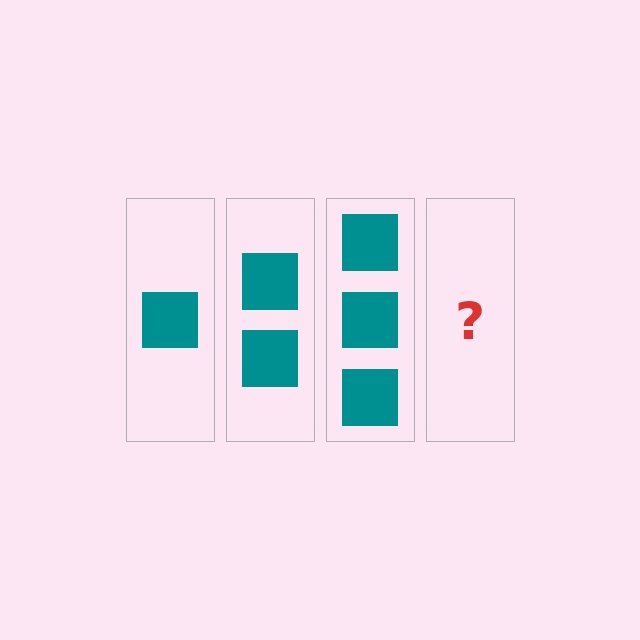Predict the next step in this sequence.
The next step is 4 squares.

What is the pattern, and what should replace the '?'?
The pattern is that each step adds one more square. The '?' should be 4 squares.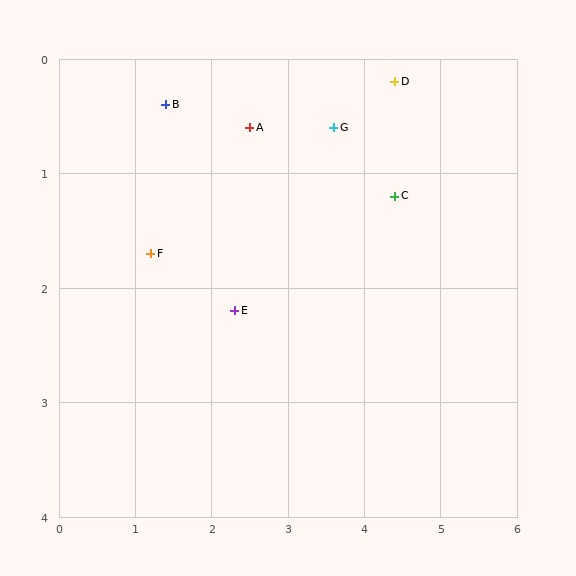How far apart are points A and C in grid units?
Points A and C are about 2.0 grid units apart.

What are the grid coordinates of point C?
Point C is at approximately (4.4, 1.2).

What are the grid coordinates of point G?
Point G is at approximately (3.6, 0.6).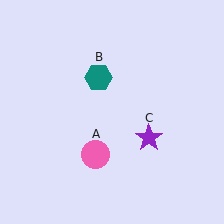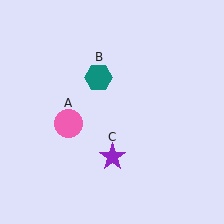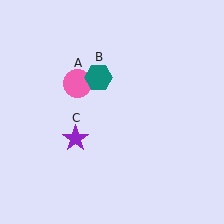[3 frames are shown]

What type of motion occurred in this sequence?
The pink circle (object A), purple star (object C) rotated clockwise around the center of the scene.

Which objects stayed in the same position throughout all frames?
Teal hexagon (object B) remained stationary.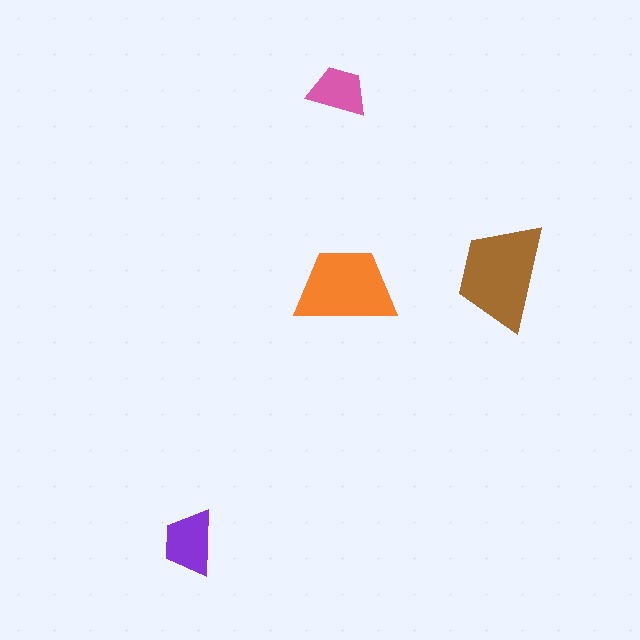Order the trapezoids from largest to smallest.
the brown one, the orange one, the purple one, the pink one.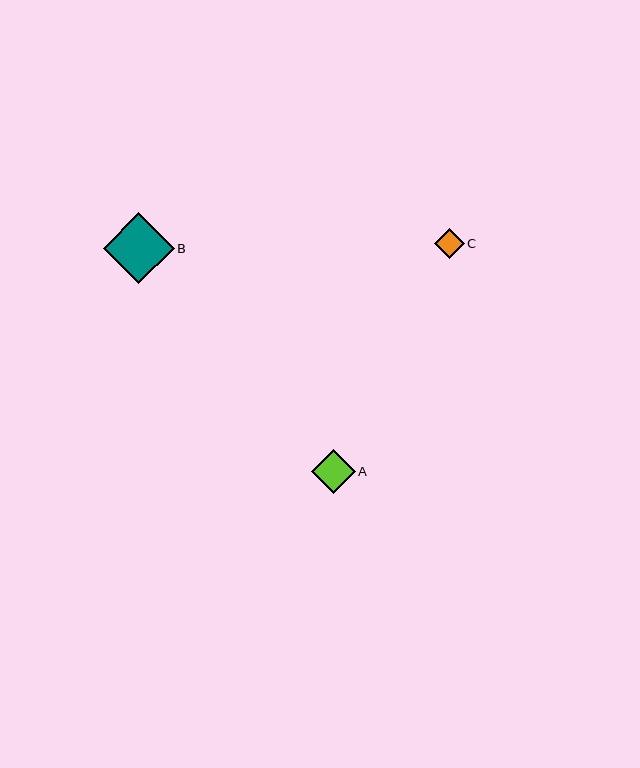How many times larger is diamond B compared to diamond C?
Diamond B is approximately 2.4 times the size of diamond C.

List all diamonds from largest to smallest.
From largest to smallest: B, A, C.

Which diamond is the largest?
Diamond B is the largest with a size of approximately 71 pixels.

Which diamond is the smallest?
Diamond C is the smallest with a size of approximately 29 pixels.